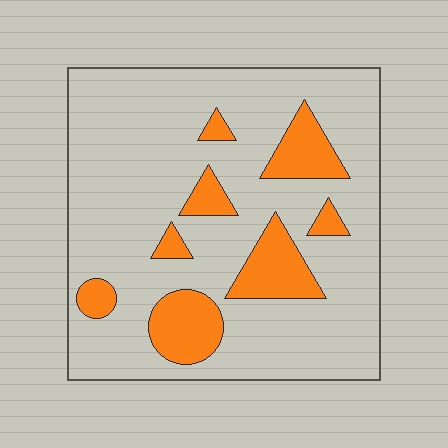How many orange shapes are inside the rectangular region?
8.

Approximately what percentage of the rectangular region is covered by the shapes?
Approximately 20%.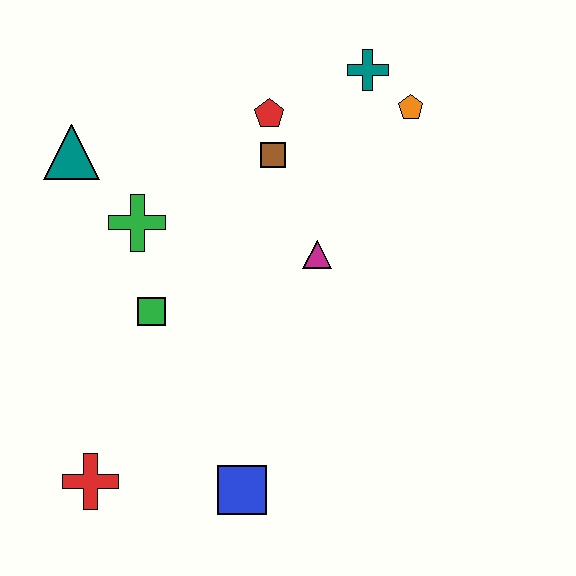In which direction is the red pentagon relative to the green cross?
The red pentagon is to the right of the green cross.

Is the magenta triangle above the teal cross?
No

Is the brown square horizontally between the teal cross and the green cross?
Yes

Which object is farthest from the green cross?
The orange pentagon is farthest from the green cross.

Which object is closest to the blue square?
The red cross is closest to the blue square.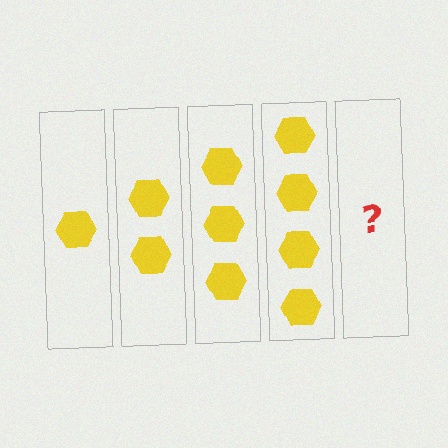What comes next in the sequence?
The next element should be 5 hexagons.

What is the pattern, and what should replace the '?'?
The pattern is that each step adds one more hexagon. The '?' should be 5 hexagons.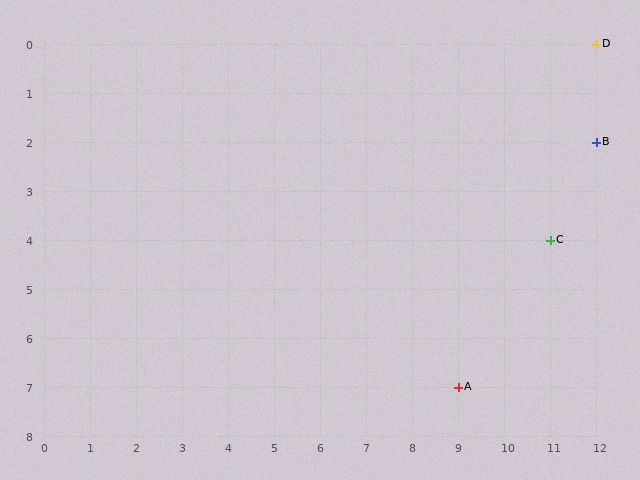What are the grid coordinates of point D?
Point D is at grid coordinates (12, 0).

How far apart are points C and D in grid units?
Points C and D are 1 column and 4 rows apart (about 4.1 grid units diagonally).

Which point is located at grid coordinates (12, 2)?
Point B is at (12, 2).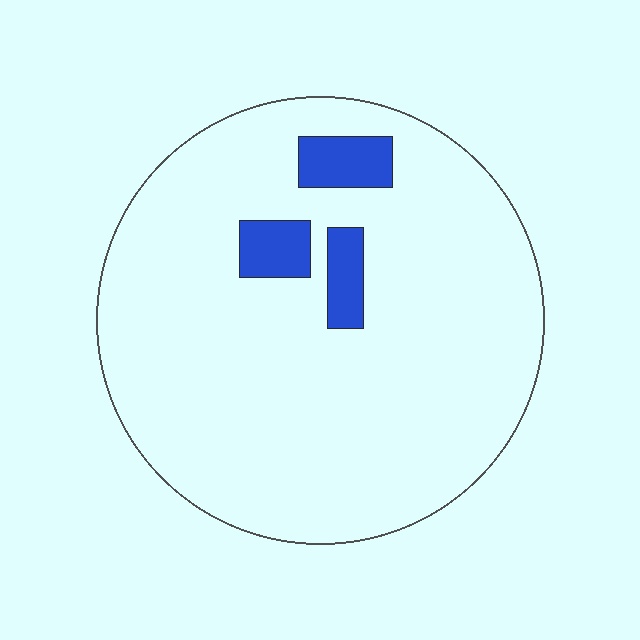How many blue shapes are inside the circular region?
3.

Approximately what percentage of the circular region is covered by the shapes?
Approximately 10%.